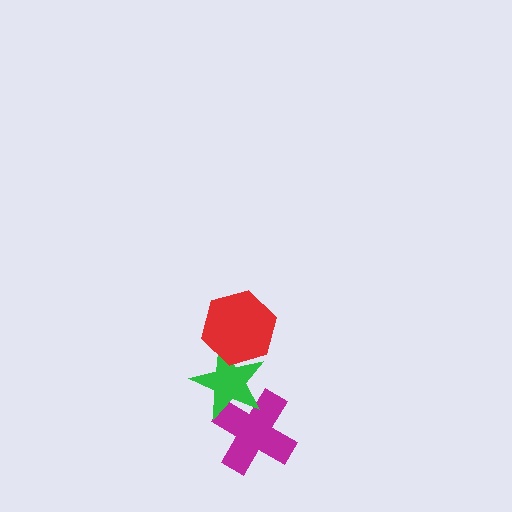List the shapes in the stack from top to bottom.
From top to bottom: the red hexagon, the green star, the magenta cross.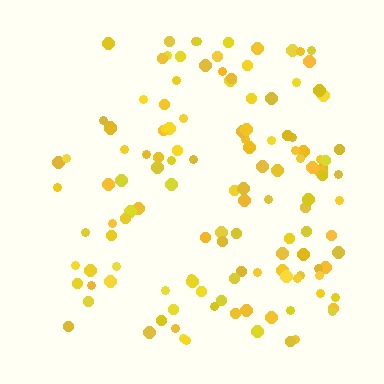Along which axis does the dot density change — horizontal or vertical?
Horizontal.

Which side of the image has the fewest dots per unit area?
The left.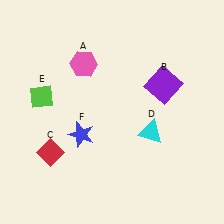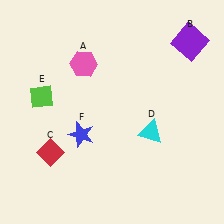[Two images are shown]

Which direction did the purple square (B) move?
The purple square (B) moved up.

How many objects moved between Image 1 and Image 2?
1 object moved between the two images.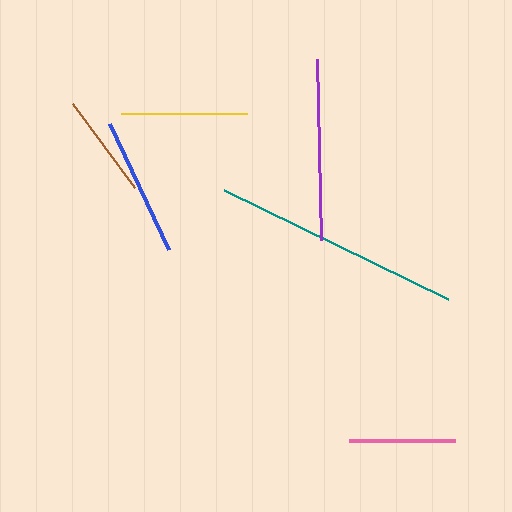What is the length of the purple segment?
The purple segment is approximately 181 pixels long.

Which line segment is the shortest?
The brown line is the shortest at approximately 104 pixels.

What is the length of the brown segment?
The brown segment is approximately 104 pixels long.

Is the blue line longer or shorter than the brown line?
The blue line is longer than the brown line.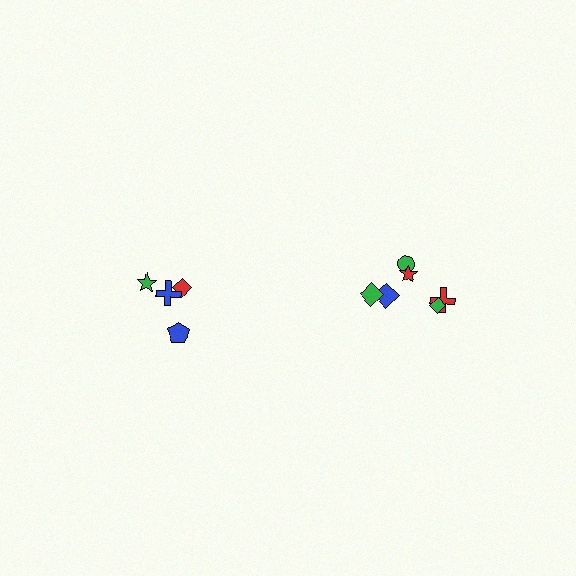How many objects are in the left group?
There are 4 objects.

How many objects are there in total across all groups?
There are 10 objects.